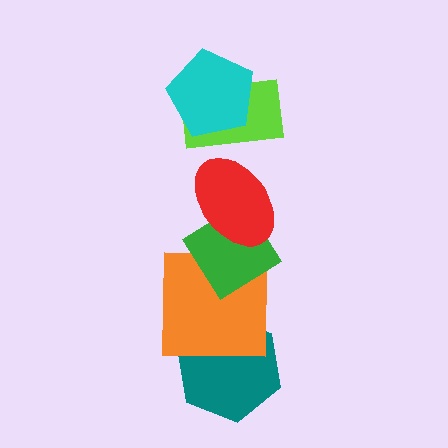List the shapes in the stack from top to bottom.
From top to bottom: the cyan pentagon, the lime rectangle, the red ellipse, the green diamond, the orange square, the teal hexagon.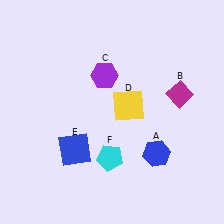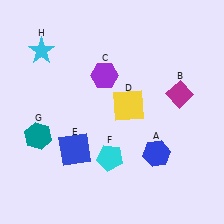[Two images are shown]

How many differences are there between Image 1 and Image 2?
There are 2 differences between the two images.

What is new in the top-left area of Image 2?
A cyan star (H) was added in the top-left area of Image 2.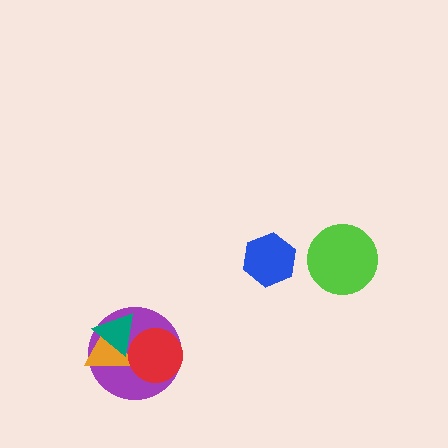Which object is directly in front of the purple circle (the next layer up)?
The orange triangle is directly in front of the purple circle.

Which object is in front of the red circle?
The teal triangle is in front of the red circle.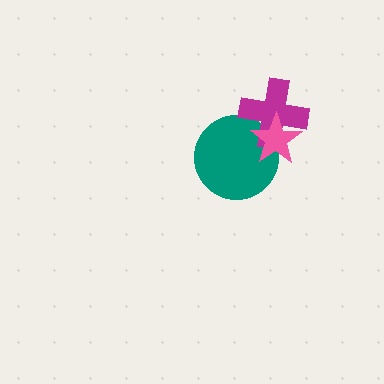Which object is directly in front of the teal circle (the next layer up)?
The magenta cross is directly in front of the teal circle.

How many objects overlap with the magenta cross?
2 objects overlap with the magenta cross.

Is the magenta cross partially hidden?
Yes, it is partially covered by another shape.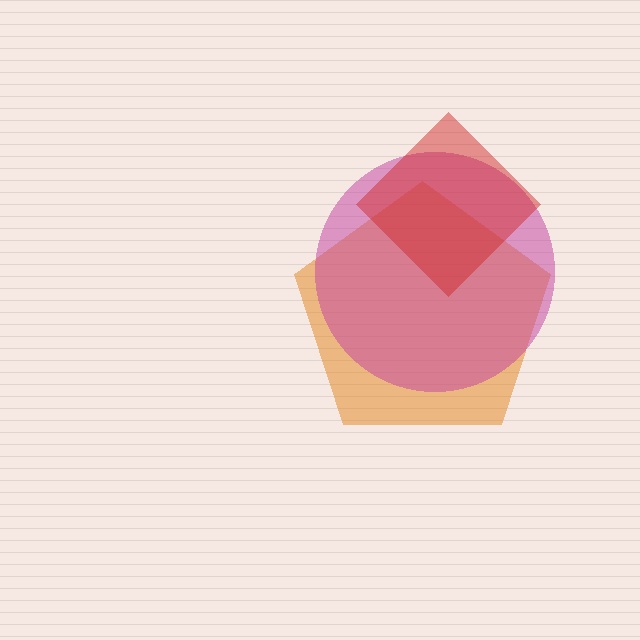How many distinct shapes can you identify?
There are 3 distinct shapes: an orange pentagon, a magenta circle, a red diamond.